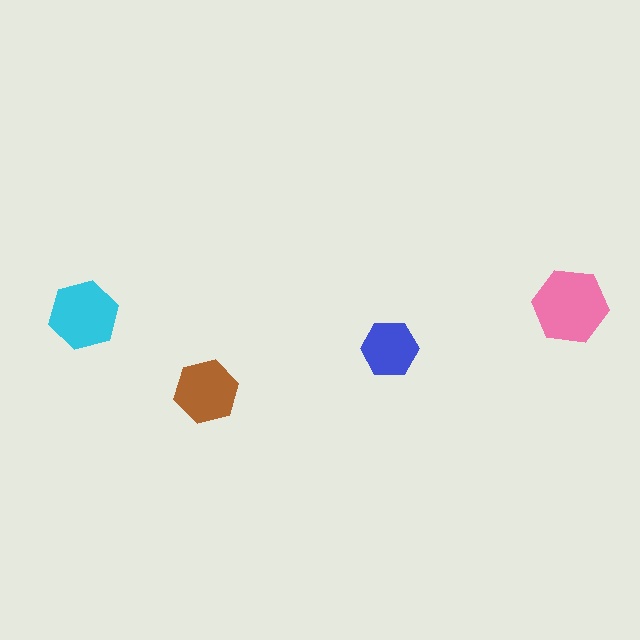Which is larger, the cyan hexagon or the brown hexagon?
The cyan one.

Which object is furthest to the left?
The cyan hexagon is leftmost.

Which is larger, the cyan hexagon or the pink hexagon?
The pink one.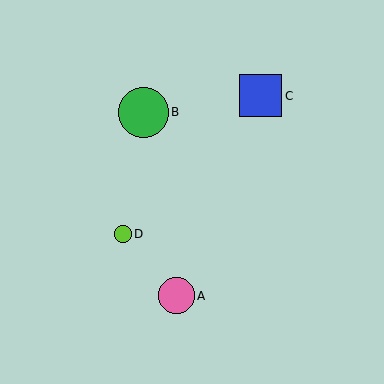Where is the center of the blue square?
The center of the blue square is at (261, 96).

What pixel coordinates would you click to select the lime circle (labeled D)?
Click at (123, 234) to select the lime circle D.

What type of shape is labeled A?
Shape A is a pink circle.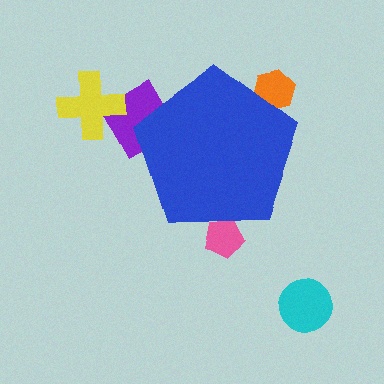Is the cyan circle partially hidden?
No, the cyan circle is fully visible.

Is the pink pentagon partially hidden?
Yes, the pink pentagon is partially hidden behind the blue pentagon.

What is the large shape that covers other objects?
A blue pentagon.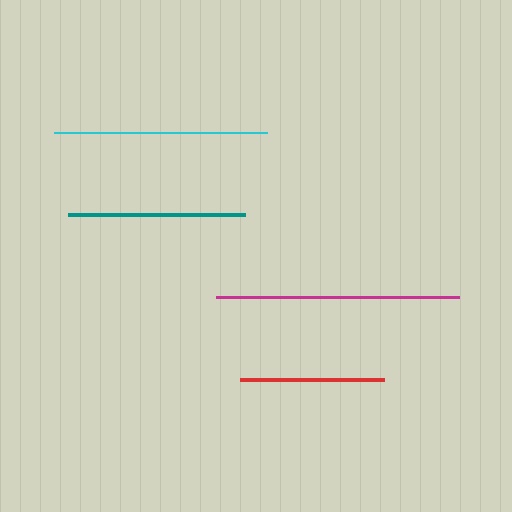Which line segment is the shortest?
The red line is the shortest at approximately 144 pixels.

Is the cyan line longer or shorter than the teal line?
The cyan line is longer than the teal line.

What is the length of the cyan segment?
The cyan segment is approximately 213 pixels long.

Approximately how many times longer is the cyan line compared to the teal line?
The cyan line is approximately 1.2 times the length of the teal line.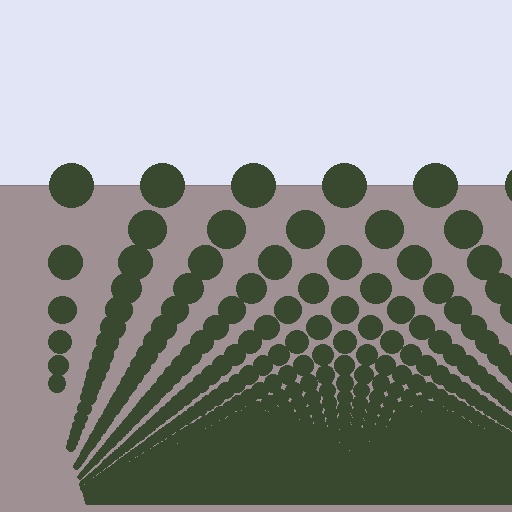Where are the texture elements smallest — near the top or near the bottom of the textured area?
Near the bottom.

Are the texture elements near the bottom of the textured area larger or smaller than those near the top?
Smaller. The gradient is inverted — elements near the bottom are smaller and denser.